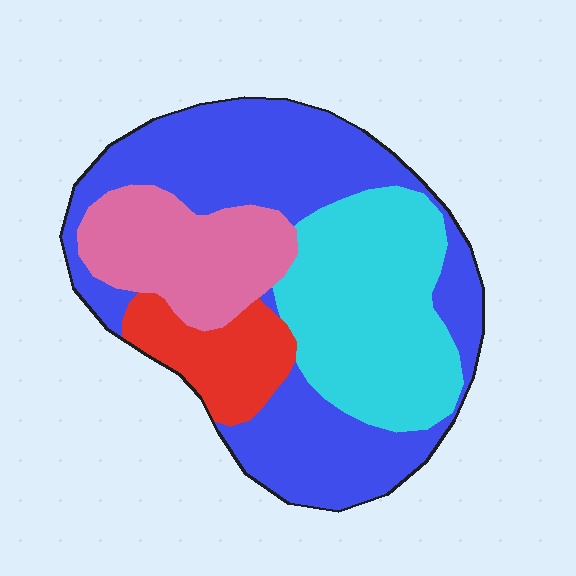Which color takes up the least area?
Red, at roughly 10%.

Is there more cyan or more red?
Cyan.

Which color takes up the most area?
Blue, at roughly 45%.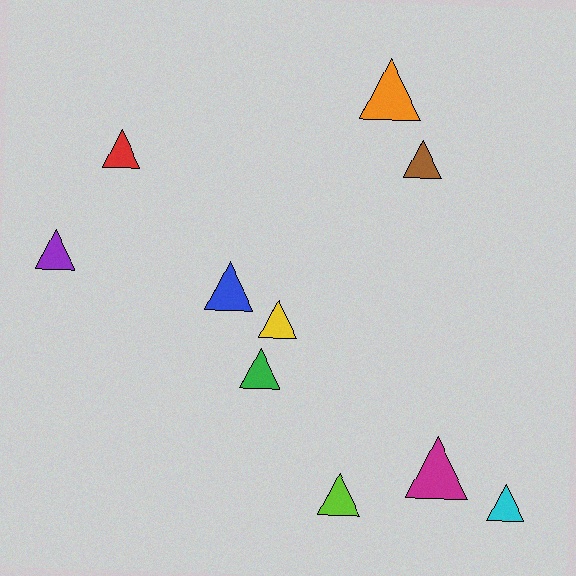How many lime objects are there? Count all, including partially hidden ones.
There is 1 lime object.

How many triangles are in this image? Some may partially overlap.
There are 10 triangles.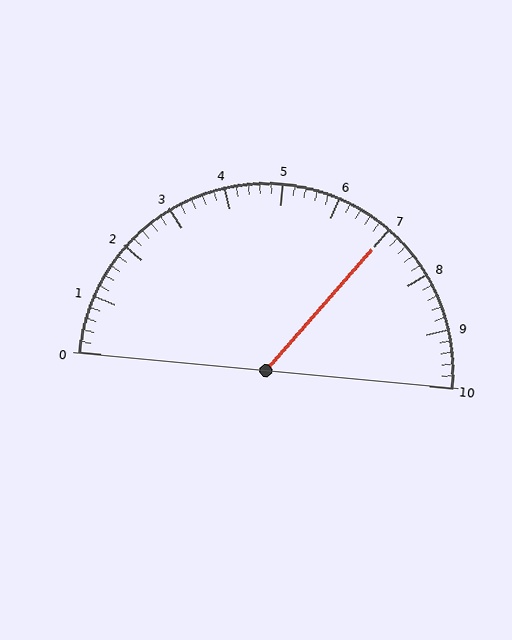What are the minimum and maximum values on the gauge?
The gauge ranges from 0 to 10.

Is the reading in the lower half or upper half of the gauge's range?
The reading is in the upper half of the range (0 to 10).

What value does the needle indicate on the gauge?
The needle indicates approximately 7.0.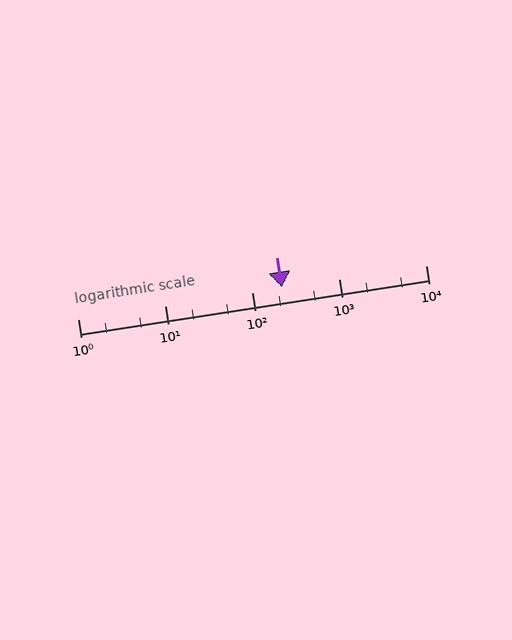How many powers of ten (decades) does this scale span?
The scale spans 4 decades, from 1 to 10000.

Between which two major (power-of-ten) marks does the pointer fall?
The pointer is between 100 and 1000.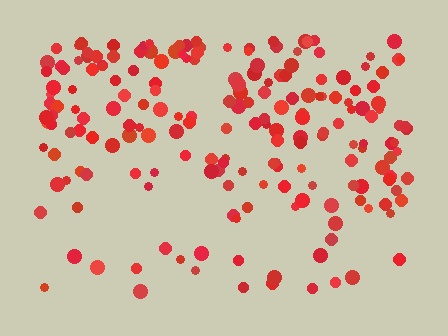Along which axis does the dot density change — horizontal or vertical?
Vertical.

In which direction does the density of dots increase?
From bottom to top, with the top side densest.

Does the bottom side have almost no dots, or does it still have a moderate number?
Still a moderate number, just noticeably fewer than the top.